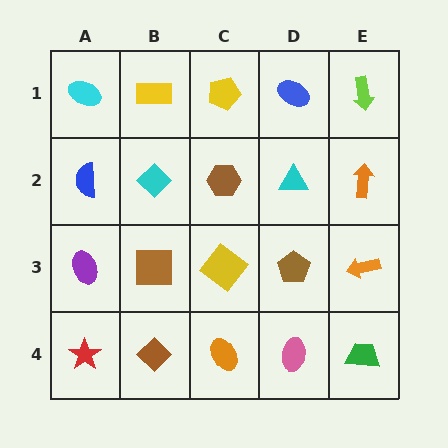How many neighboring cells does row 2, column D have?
4.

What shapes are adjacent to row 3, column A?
A blue semicircle (row 2, column A), a red star (row 4, column A), a brown square (row 3, column B).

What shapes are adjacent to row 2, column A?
A cyan ellipse (row 1, column A), a purple ellipse (row 3, column A), a cyan diamond (row 2, column B).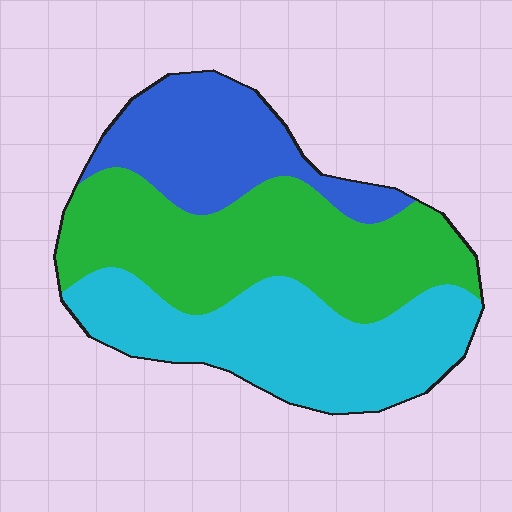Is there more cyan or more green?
Green.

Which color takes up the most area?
Green, at roughly 40%.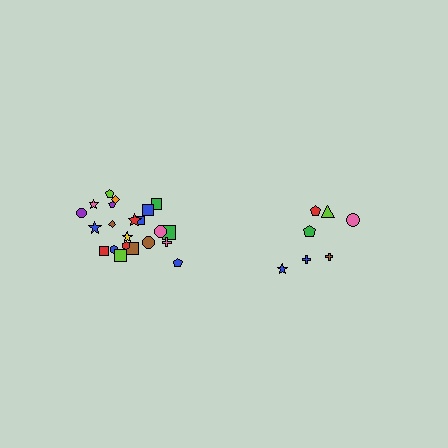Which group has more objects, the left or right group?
The left group.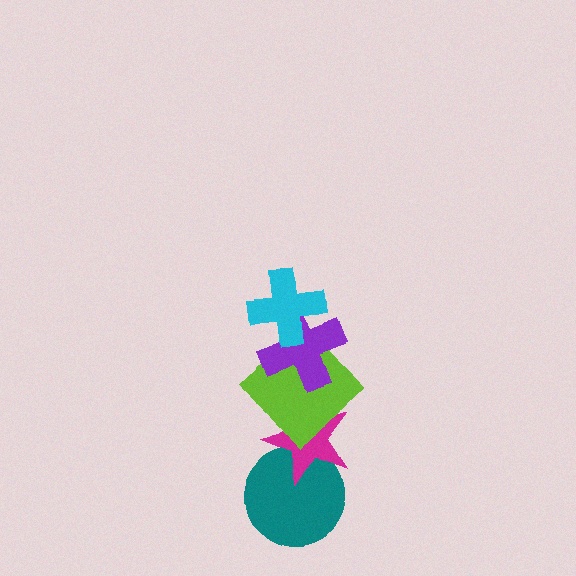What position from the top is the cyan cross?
The cyan cross is 1st from the top.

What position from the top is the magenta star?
The magenta star is 4th from the top.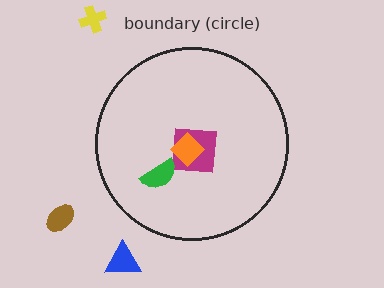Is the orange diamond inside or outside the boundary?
Inside.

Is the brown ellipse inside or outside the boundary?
Outside.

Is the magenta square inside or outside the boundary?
Inside.